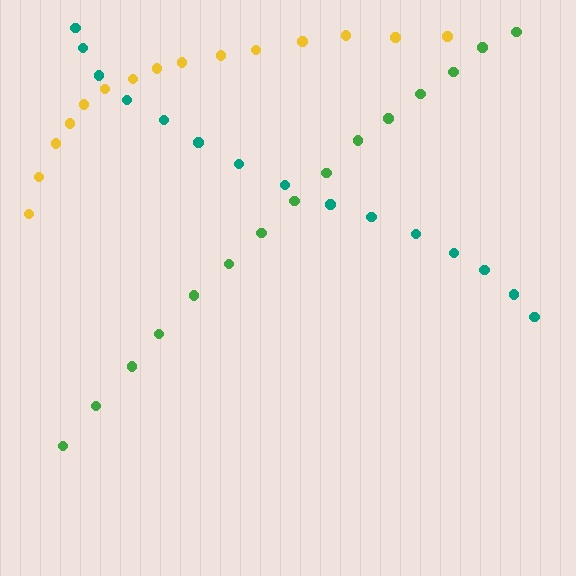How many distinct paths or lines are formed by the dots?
There are 3 distinct paths.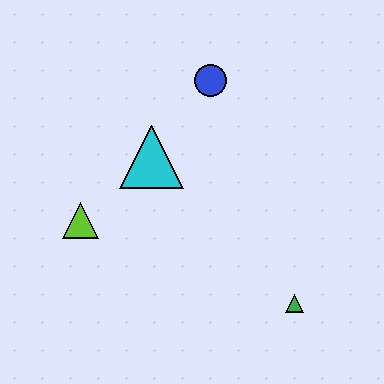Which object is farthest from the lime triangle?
The green triangle is farthest from the lime triangle.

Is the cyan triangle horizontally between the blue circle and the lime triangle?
Yes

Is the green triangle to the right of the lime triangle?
Yes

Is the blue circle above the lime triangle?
Yes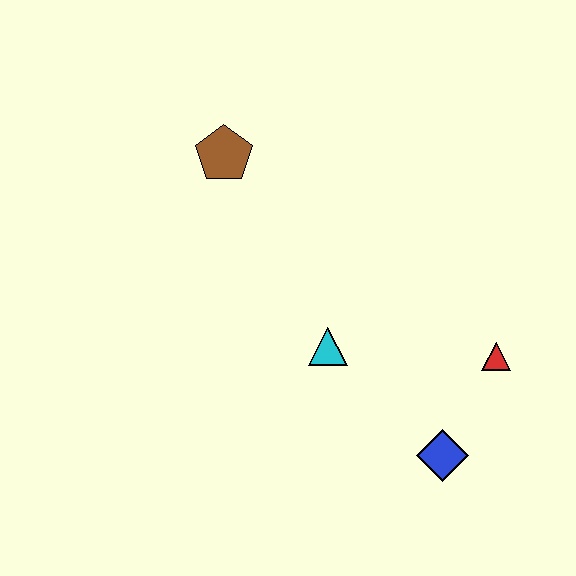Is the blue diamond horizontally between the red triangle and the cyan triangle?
Yes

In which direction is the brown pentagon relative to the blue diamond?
The brown pentagon is above the blue diamond.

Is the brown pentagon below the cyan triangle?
No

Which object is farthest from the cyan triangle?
The brown pentagon is farthest from the cyan triangle.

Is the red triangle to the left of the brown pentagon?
No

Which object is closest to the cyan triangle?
The blue diamond is closest to the cyan triangle.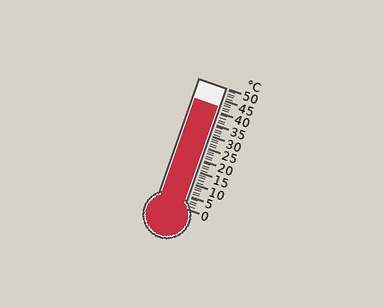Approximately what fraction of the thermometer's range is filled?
The thermometer is filled to approximately 85% of its range.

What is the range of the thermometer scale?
The thermometer scale ranges from 0°C to 50°C.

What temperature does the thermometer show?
The thermometer shows approximately 42°C.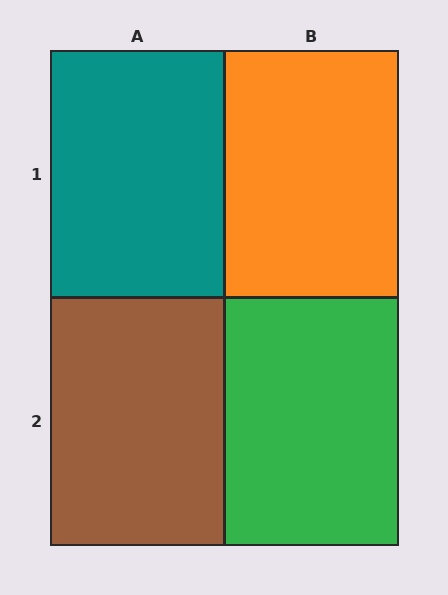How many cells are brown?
1 cell is brown.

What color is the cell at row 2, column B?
Green.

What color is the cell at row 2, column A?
Brown.